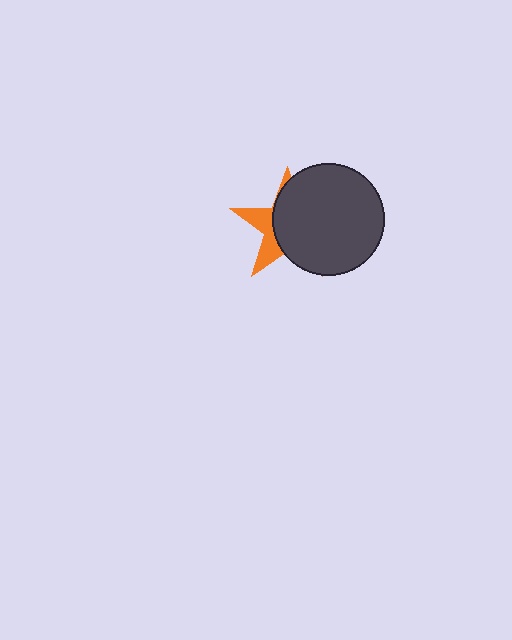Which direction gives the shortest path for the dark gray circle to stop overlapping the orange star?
Moving right gives the shortest separation.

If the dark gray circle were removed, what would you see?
You would see the complete orange star.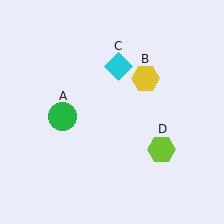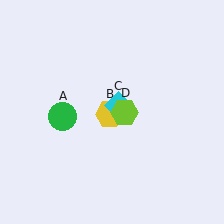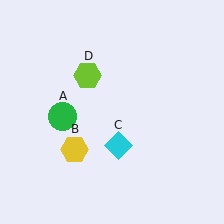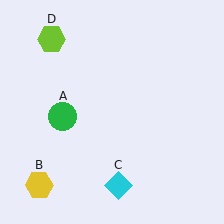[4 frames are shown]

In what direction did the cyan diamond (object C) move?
The cyan diamond (object C) moved down.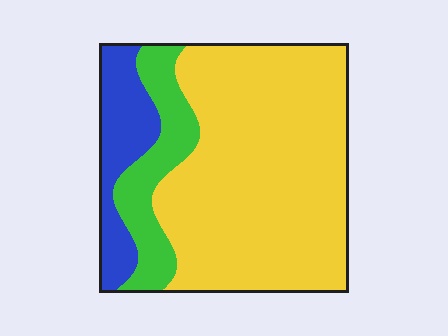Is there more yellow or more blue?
Yellow.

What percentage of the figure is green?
Green takes up about one sixth (1/6) of the figure.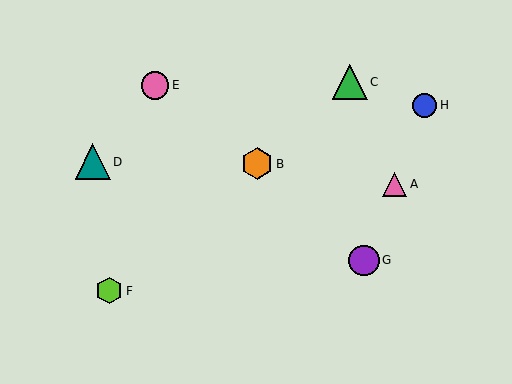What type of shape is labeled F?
Shape F is a lime hexagon.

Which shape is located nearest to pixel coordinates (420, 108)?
The blue circle (labeled H) at (425, 105) is nearest to that location.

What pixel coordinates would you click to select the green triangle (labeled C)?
Click at (350, 82) to select the green triangle C.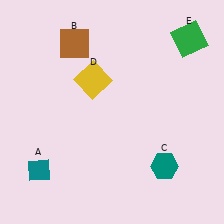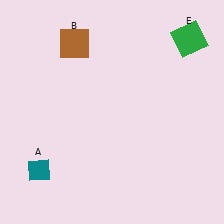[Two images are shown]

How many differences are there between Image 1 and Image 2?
There are 2 differences between the two images.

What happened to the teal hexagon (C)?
The teal hexagon (C) was removed in Image 2. It was in the bottom-right area of Image 1.